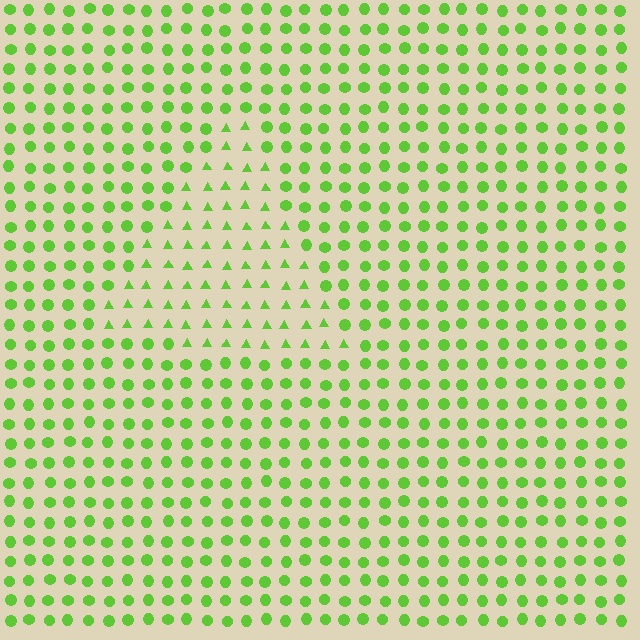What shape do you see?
I see a triangle.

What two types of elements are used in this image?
The image uses triangles inside the triangle region and circles outside it.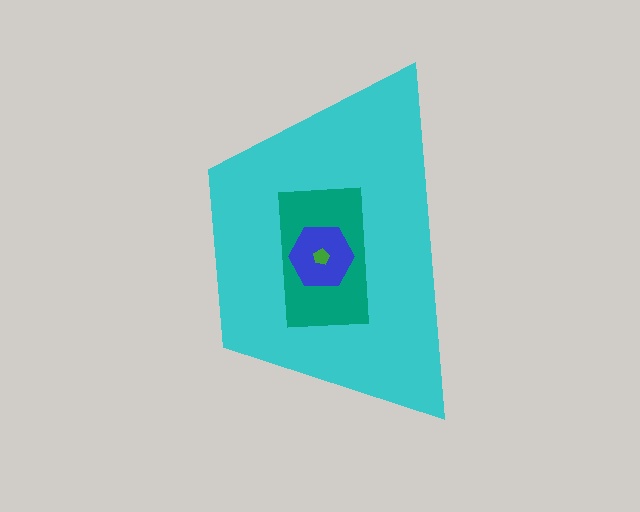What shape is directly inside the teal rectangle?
The blue hexagon.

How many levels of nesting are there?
4.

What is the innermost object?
The green pentagon.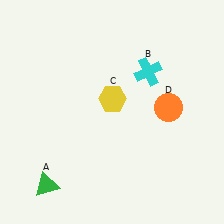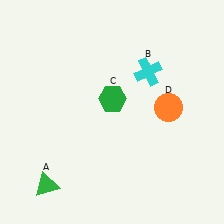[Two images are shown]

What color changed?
The hexagon (C) changed from yellow in Image 1 to green in Image 2.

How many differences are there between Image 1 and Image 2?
There is 1 difference between the two images.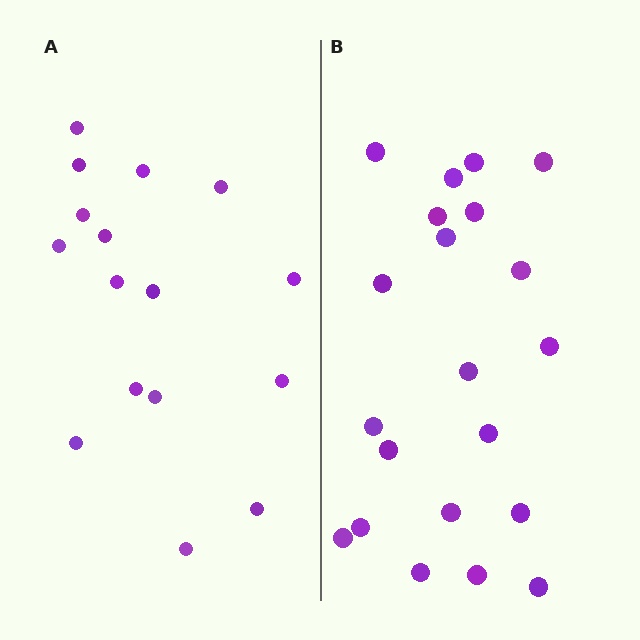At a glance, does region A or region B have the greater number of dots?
Region B (the right region) has more dots.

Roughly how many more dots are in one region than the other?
Region B has about 5 more dots than region A.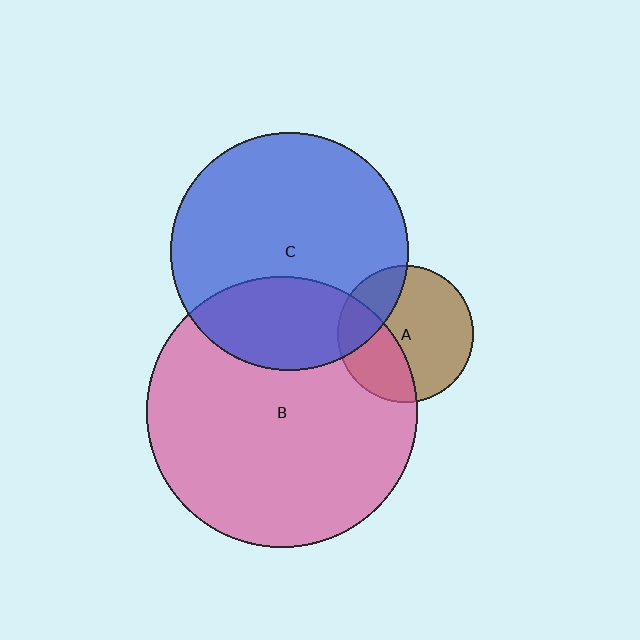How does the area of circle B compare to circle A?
Approximately 3.9 times.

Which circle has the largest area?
Circle B (pink).